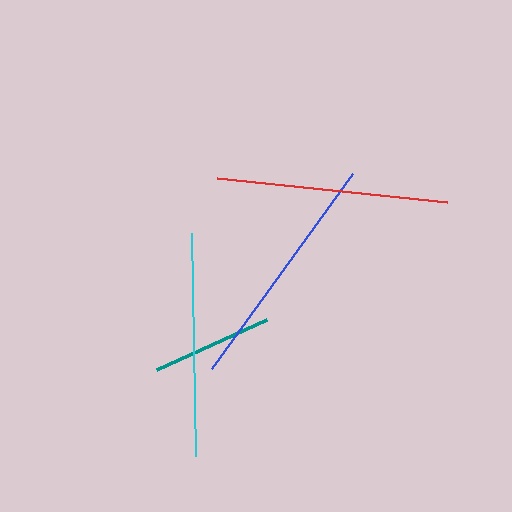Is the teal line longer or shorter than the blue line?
The blue line is longer than the teal line.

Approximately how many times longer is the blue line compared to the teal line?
The blue line is approximately 2.0 times the length of the teal line.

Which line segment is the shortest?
The teal line is the shortest at approximately 121 pixels.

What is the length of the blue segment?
The blue segment is approximately 241 pixels long.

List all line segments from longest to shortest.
From longest to shortest: blue, red, cyan, teal.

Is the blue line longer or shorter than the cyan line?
The blue line is longer than the cyan line.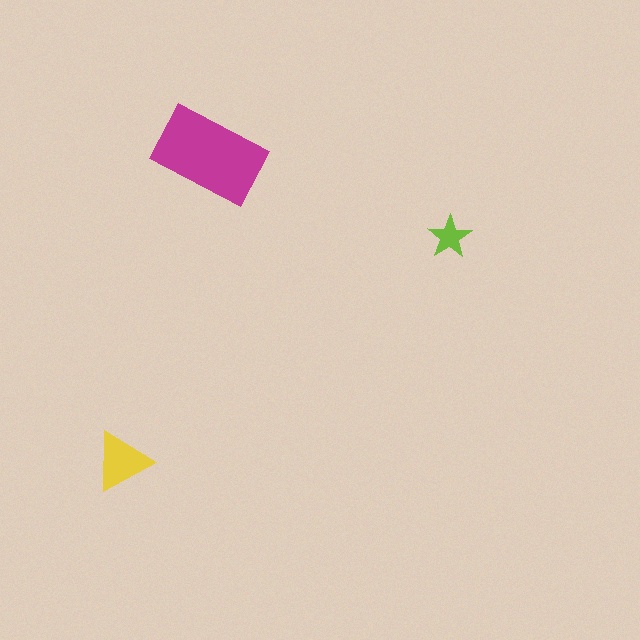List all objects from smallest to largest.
The lime star, the yellow triangle, the magenta rectangle.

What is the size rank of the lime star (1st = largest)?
3rd.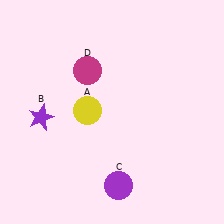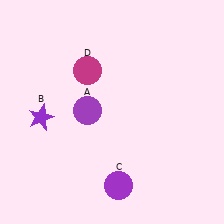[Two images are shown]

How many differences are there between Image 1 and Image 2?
There is 1 difference between the two images.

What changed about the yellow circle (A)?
In Image 1, A is yellow. In Image 2, it changed to purple.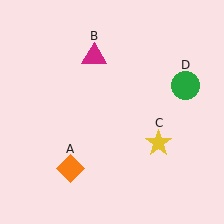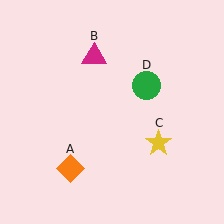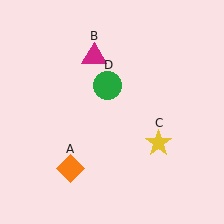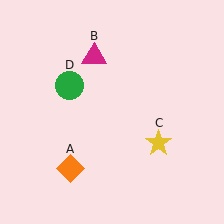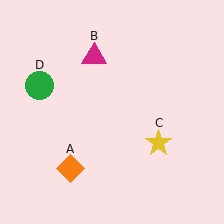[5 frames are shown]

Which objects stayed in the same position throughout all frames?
Orange diamond (object A) and magenta triangle (object B) and yellow star (object C) remained stationary.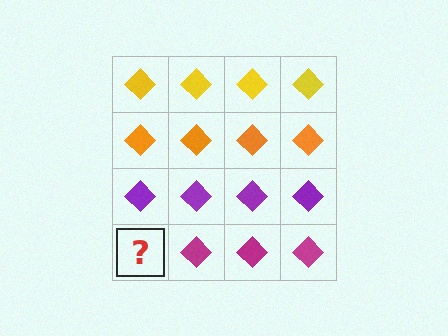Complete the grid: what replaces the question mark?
The question mark should be replaced with a magenta diamond.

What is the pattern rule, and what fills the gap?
The rule is that each row has a consistent color. The gap should be filled with a magenta diamond.